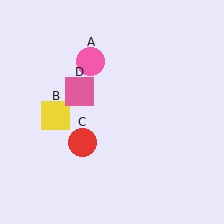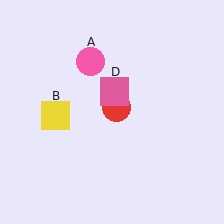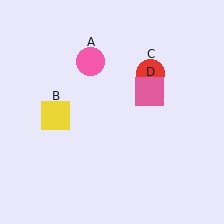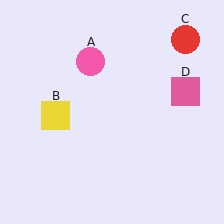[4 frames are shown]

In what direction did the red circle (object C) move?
The red circle (object C) moved up and to the right.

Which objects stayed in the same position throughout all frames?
Pink circle (object A) and yellow square (object B) remained stationary.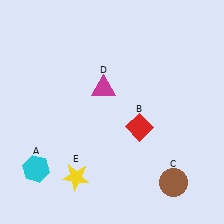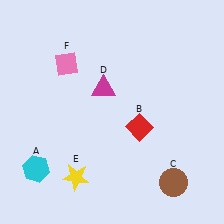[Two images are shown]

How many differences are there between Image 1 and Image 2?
There is 1 difference between the two images.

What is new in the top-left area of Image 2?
A pink diamond (F) was added in the top-left area of Image 2.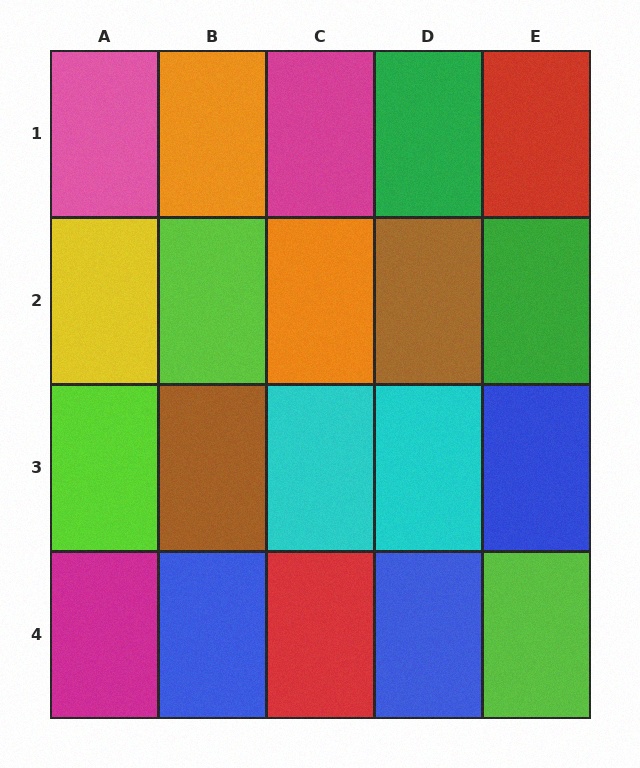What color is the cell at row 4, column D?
Blue.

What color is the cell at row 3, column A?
Lime.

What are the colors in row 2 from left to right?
Yellow, lime, orange, brown, green.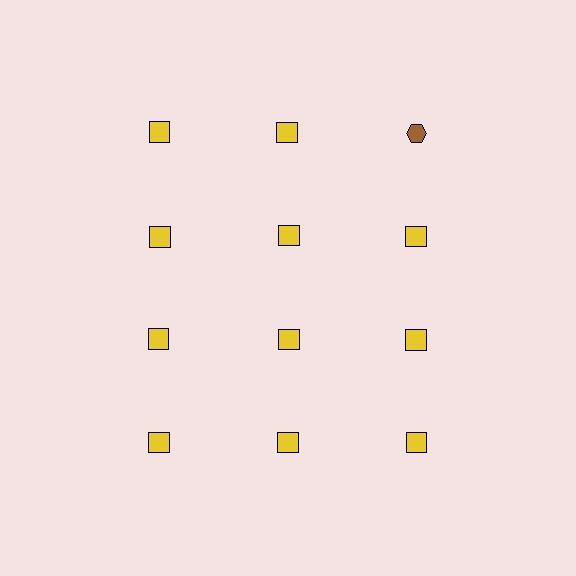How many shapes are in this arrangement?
There are 12 shapes arranged in a grid pattern.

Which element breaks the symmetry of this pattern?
The brown hexagon in the top row, center column breaks the symmetry. All other shapes are yellow squares.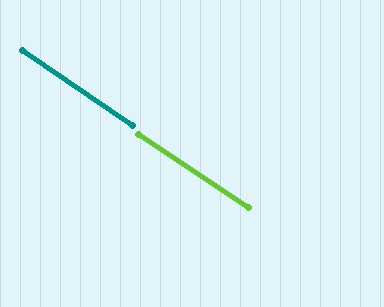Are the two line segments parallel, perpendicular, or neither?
Parallel — their directions differ by only 0.6°.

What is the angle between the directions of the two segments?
Approximately 1 degree.